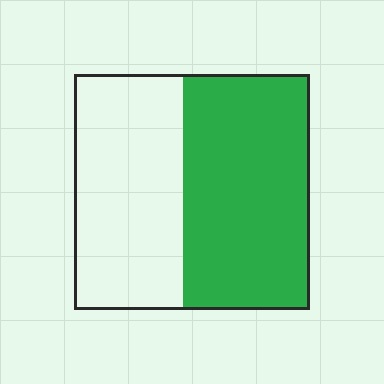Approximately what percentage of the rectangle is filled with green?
Approximately 55%.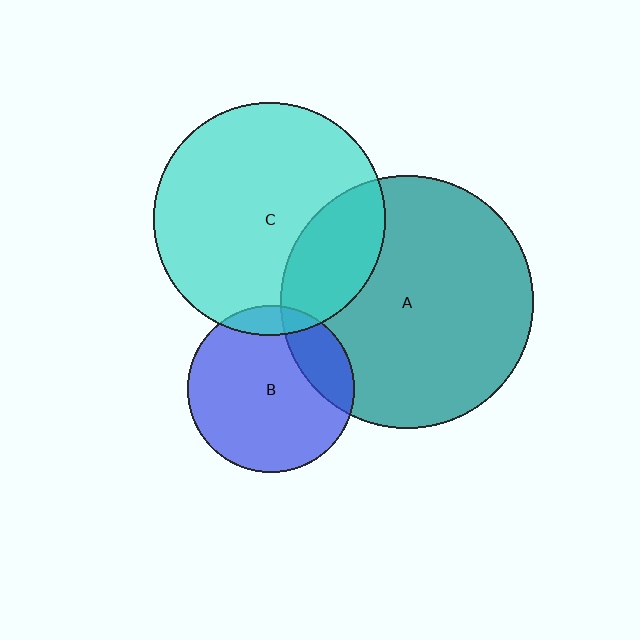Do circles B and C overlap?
Yes.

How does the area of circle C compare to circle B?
Approximately 2.0 times.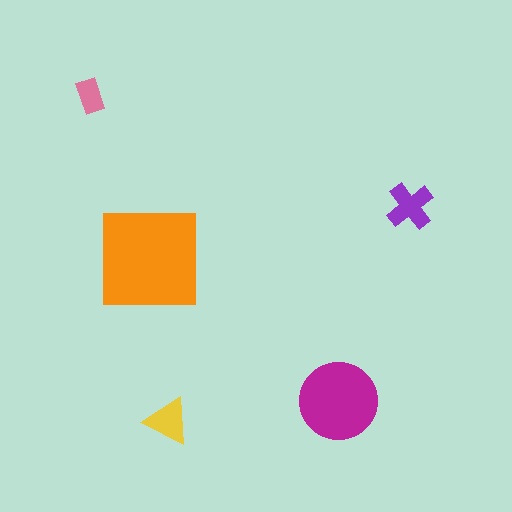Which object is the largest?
The orange square.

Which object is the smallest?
The pink rectangle.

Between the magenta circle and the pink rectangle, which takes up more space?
The magenta circle.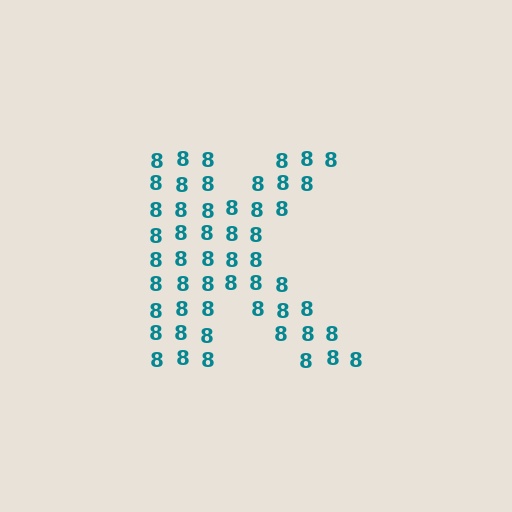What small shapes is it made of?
It is made of small digit 8's.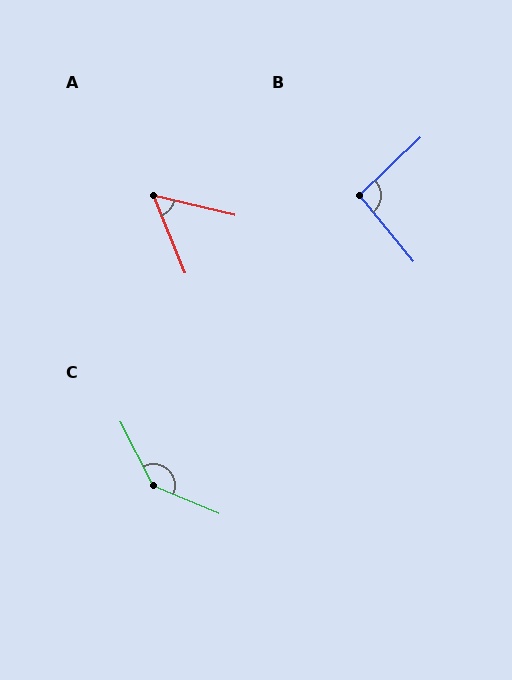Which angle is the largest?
C, at approximately 140 degrees.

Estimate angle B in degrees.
Approximately 94 degrees.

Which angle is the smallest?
A, at approximately 54 degrees.